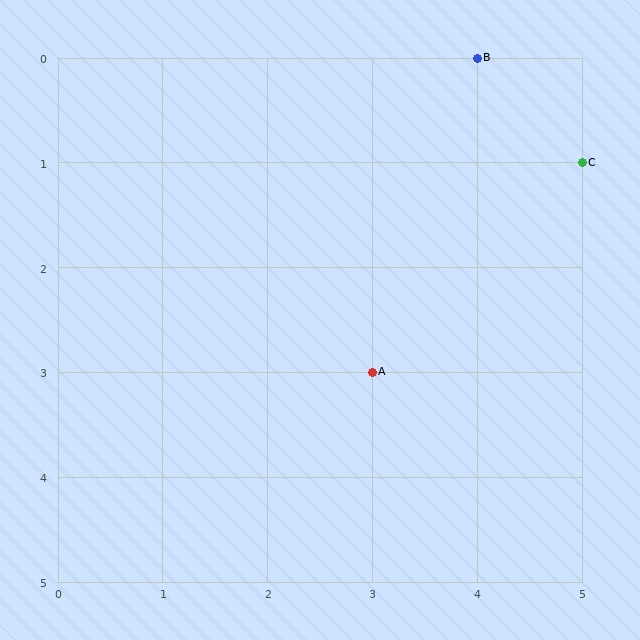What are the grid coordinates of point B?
Point B is at grid coordinates (4, 0).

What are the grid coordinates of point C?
Point C is at grid coordinates (5, 1).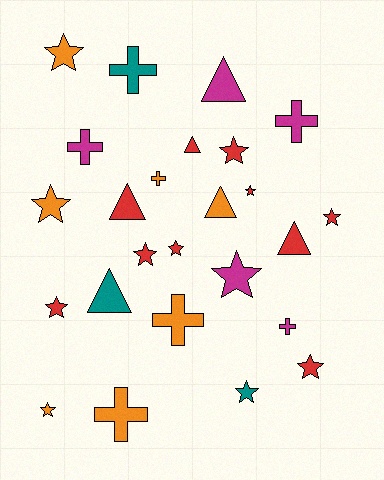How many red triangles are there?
There are 3 red triangles.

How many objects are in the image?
There are 25 objects.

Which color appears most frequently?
Red, with 10 objects.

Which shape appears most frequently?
Star, with 12 objects.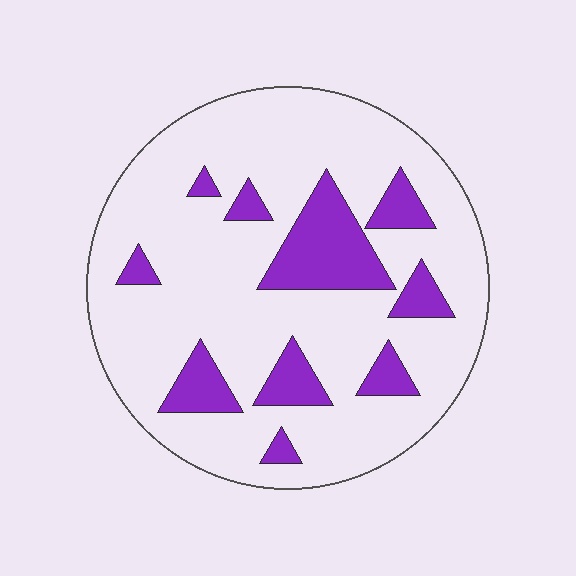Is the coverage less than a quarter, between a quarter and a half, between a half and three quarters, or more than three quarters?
Less than a quarter.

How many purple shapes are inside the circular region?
10.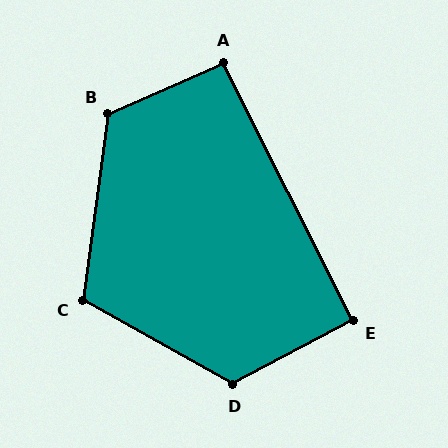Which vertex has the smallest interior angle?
E, at approximately 91 degrees.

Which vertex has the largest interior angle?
D, at approximately 123 degrees.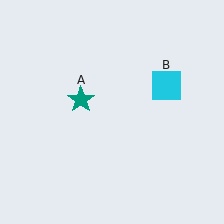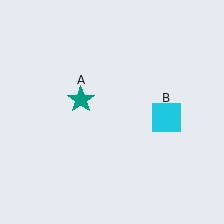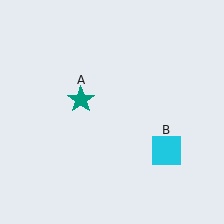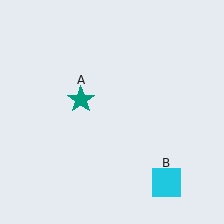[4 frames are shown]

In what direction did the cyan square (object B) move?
The cyan square (object B) moved down.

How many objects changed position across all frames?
1 object changed position: cyan square (object B).